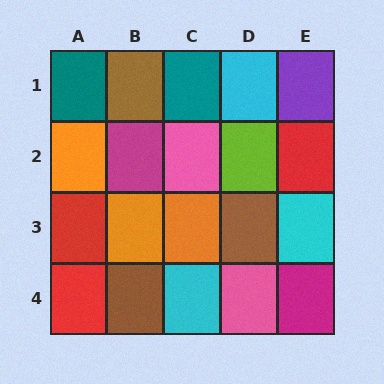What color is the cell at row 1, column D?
Cyan.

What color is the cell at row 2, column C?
Pink.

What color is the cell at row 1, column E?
Purple.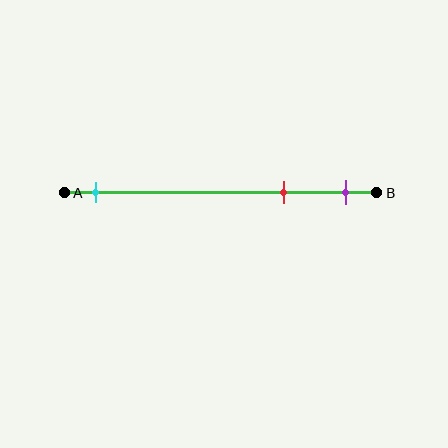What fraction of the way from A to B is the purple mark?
The purple mark is approximately 90% (0.9) of the way from A to B.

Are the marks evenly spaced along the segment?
No, the marks are not evenly spaced.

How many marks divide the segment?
There are 3 marks dividing the segment.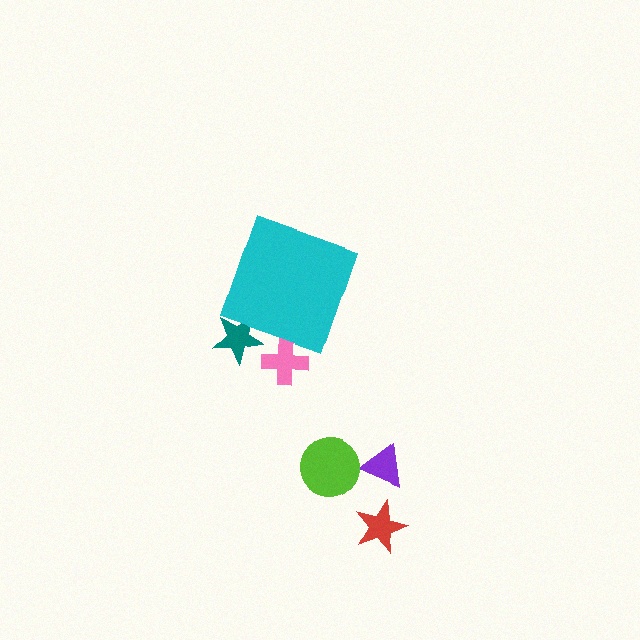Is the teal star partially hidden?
Yes, the teal star is partially hidden behind the cyan diamond.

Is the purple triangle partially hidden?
No, the purple triangle is fully visible.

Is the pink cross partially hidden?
Yes, the pink cross is partially hidden behind the cyan diamond.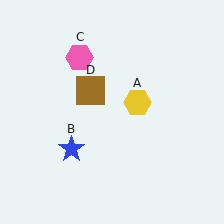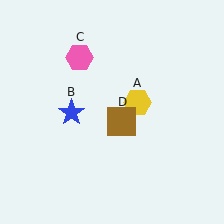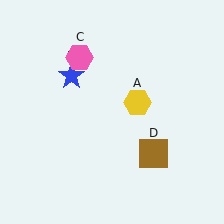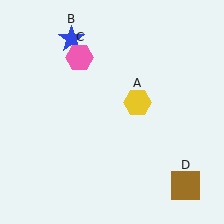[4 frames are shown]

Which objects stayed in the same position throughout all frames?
Yellow hexagon (object A) and pink hexagon (object C) remained stationary.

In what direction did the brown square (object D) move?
The brown square (object D) moved down and to the right.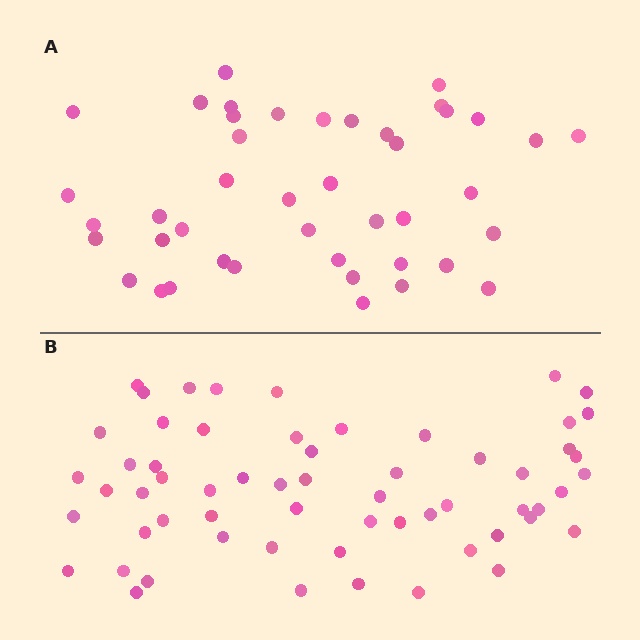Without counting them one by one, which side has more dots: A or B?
Region B (the bottom region) has more dots.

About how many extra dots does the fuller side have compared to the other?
Region B has approximately 15 more dots than region A.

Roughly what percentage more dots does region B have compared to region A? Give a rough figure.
About 40% more.